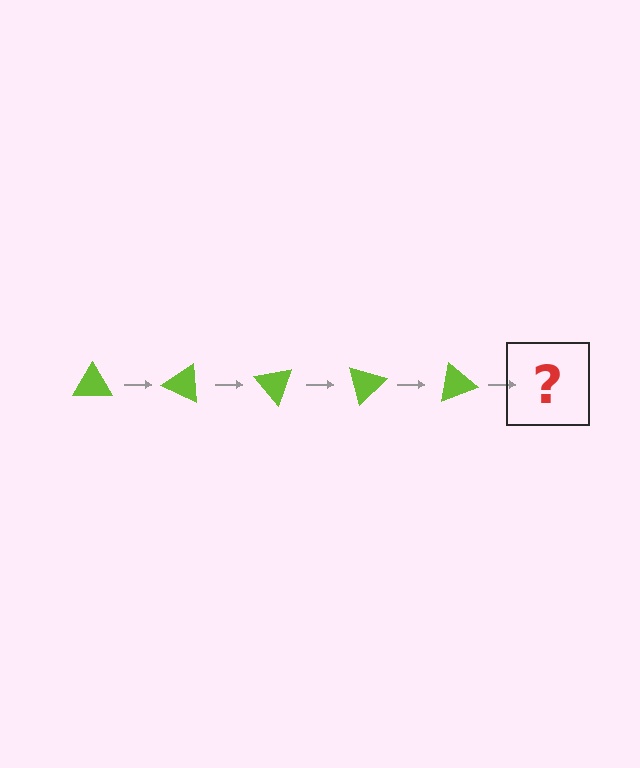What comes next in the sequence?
The next element should be a lime triangle rotated 125 degrees.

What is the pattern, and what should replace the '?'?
The pattern is that the triangle rotates 25 degrees each step. The '?' should be a lime triangle rotated 125 degrees.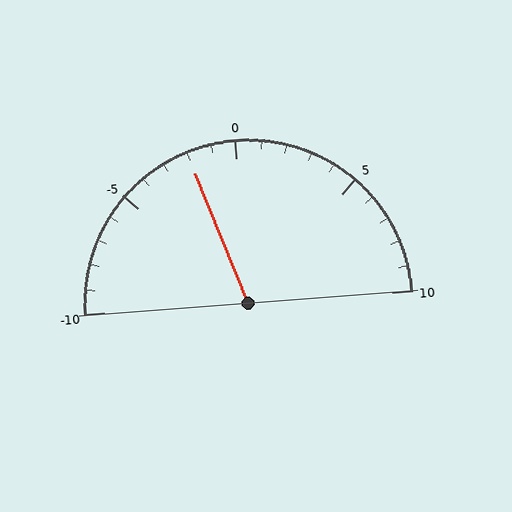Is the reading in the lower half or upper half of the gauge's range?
The reading is in the lower half of the range (-10 to 10).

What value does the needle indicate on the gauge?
The needle indicates approximately -2.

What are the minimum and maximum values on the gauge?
The gauge ranges from -10 to 10.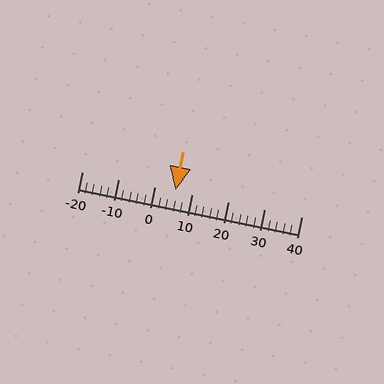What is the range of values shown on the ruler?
The ruler shows values from -20 to 40.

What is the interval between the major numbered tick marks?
The major tick marks are spaced 10 units apart.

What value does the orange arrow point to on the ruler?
The orange arrow points to approximately 6.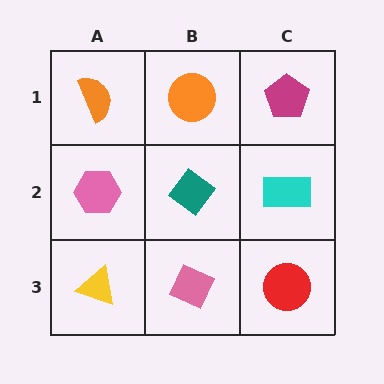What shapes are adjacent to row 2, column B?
An orange circle (row 1, column B), a pink diamond (row 3, column B), a pink hexagon (row 2, column A), a cyan rectangle (row 2, column C).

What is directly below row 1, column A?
A pink hexagon.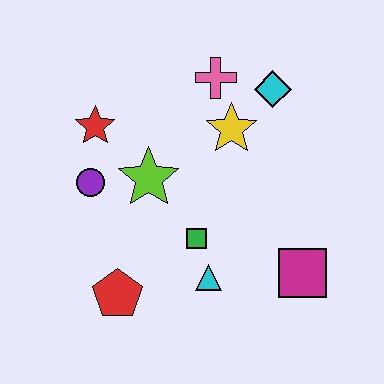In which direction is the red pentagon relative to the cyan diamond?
The red pentagon is below the cyan diamond.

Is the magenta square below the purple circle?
Yes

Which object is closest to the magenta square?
The cyan triangle is closest to the magenta square.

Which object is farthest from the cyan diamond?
The red pentagon is farthest from the cyan diamond.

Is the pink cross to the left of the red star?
No